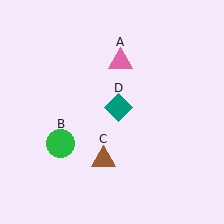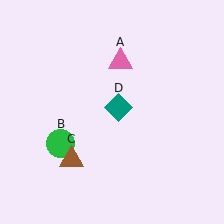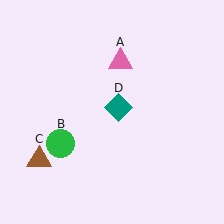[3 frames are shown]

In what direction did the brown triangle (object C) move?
The brown triangle (object C) moved left.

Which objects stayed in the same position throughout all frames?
Pink triangle (object A) and green circle (object B) and teal diamond (object D) remained stationary.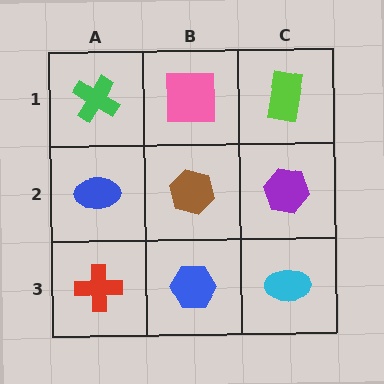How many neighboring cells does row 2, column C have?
3.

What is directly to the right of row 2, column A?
A brown hexagon.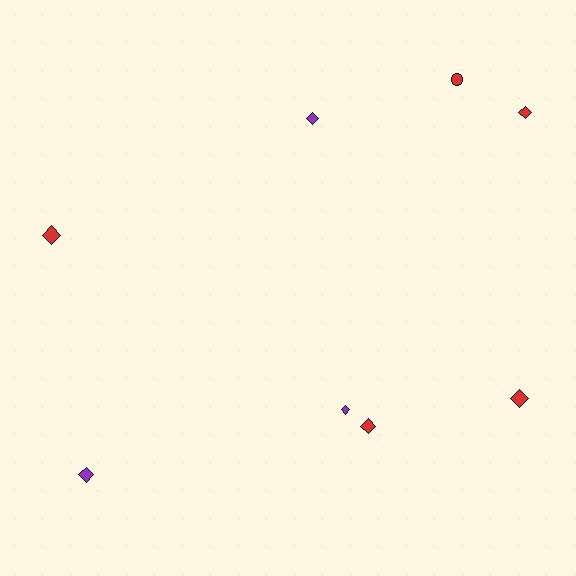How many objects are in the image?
There are 8 objects.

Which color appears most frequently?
Red, with 5 objects.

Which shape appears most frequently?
Diamond, with 7 objects.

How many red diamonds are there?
There are 4 red diamonds.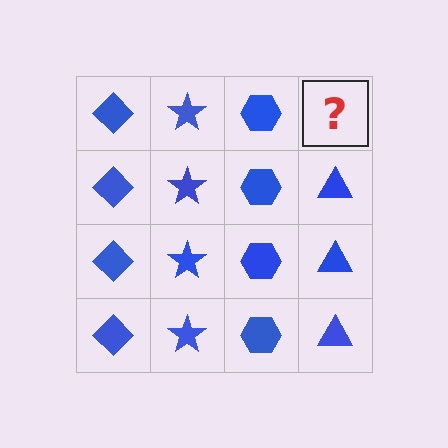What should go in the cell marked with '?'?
The missing cell should contain a blue triangle.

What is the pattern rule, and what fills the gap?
The rule is that each column has a consistent shape. The gap should be filled with a blue triangle.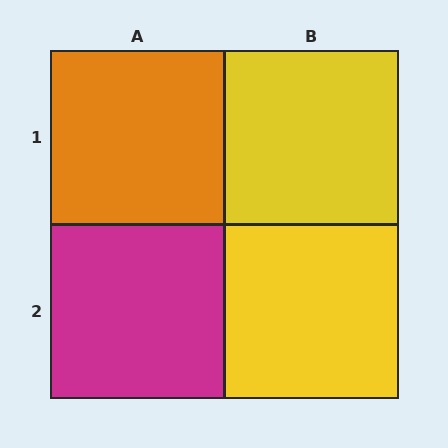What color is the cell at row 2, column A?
Magenta.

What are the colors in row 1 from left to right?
Orange, yellow.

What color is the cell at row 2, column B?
Yellow.